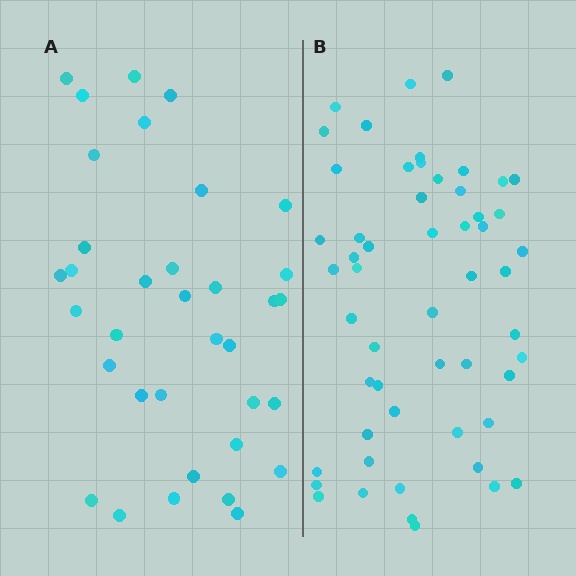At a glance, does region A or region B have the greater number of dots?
Region B (the right region) has more dots.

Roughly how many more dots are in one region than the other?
Region B has approximately 20 more dots than region A.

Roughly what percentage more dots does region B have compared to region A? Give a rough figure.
About 55% more.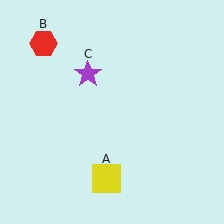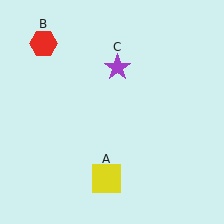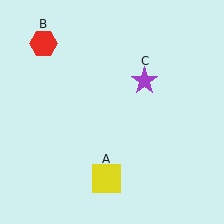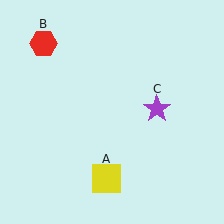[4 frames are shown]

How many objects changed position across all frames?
1 object changed position: purple star (object C).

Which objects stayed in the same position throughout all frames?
Yellow square (object A) and red hexagon (object B) remained stationary.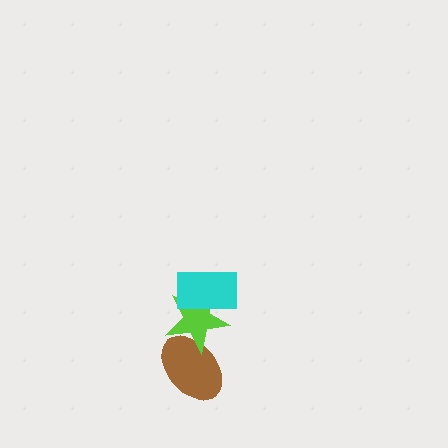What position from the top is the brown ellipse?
The brown ellipse is 3rd from the top.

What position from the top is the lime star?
The lime star is 2nd from the top.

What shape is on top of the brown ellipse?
The lime star is on top of the brown ellipse.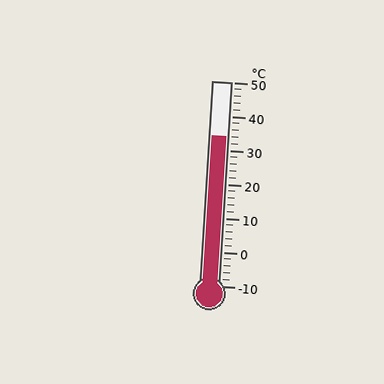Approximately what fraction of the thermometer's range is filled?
The thermometer is filled to approximately 75% of its range.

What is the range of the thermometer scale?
The thermometer scale ranges from -10°C to 50°C.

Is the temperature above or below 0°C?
The temperature is above 0°C.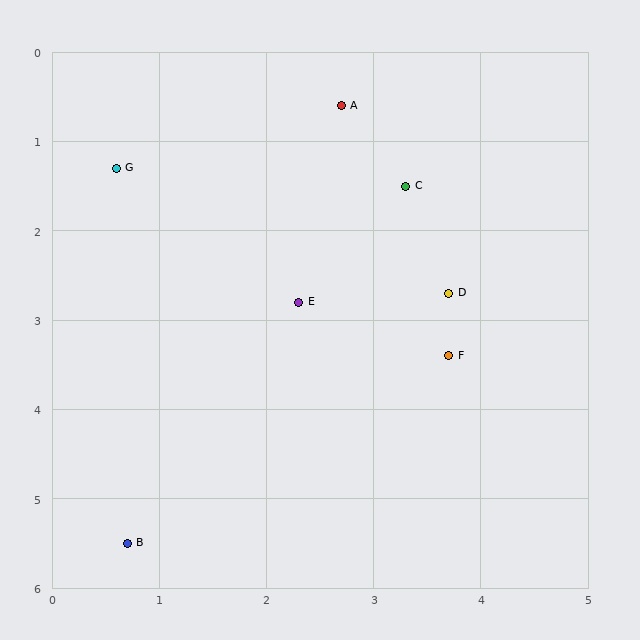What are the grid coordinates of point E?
Point E is at approximately (2.3, 2.8).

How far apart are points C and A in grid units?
Points C and A are about 1.1 grid units apart.